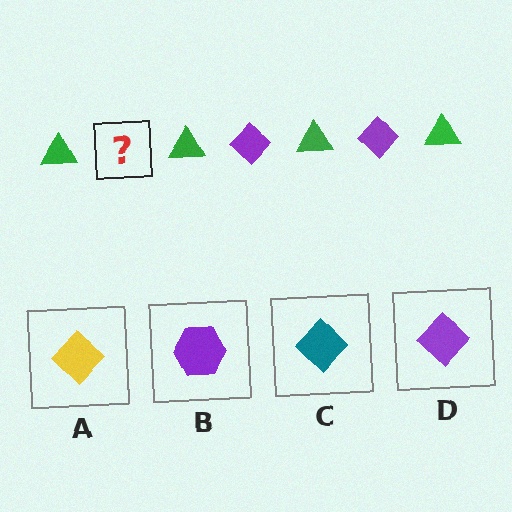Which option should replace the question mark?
Option D.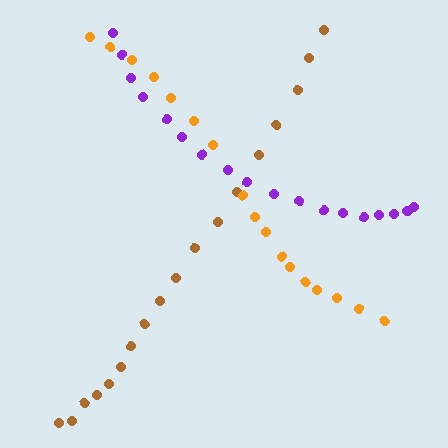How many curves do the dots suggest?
There are 3 distinct paths.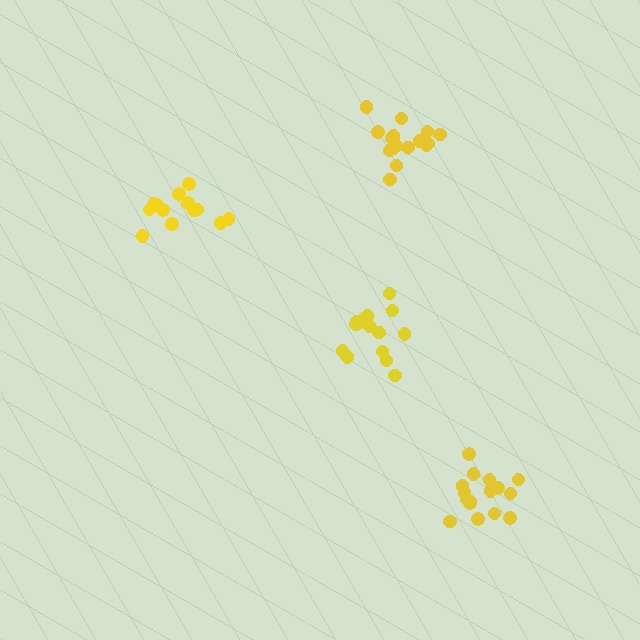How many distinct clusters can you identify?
There are 4 distinct clusters.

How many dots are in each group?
Group 1: 15 dots, Group 2: 16 dots, Group 3: 17 dots, Group 4: 13 dots (61 total).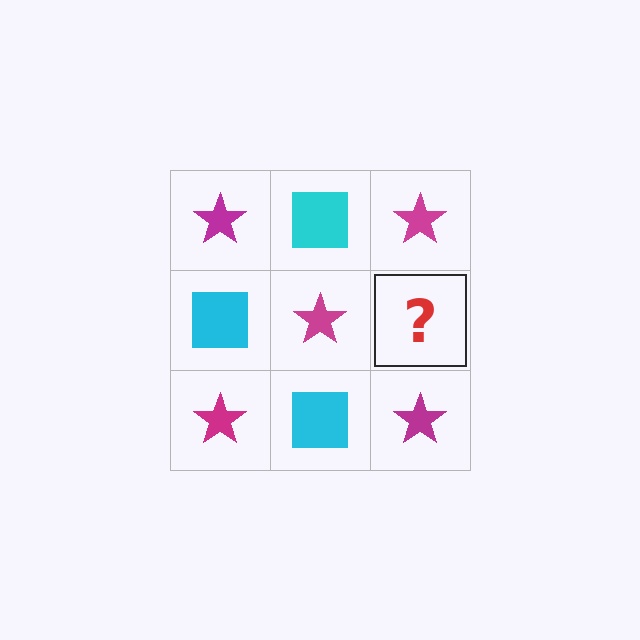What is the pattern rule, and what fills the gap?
The rule is that it alternates magenta star and cyan square in a checkerboard pattern. The gap should be filled with a cyan square.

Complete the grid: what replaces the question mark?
The question mark should be replaced with a cyan square.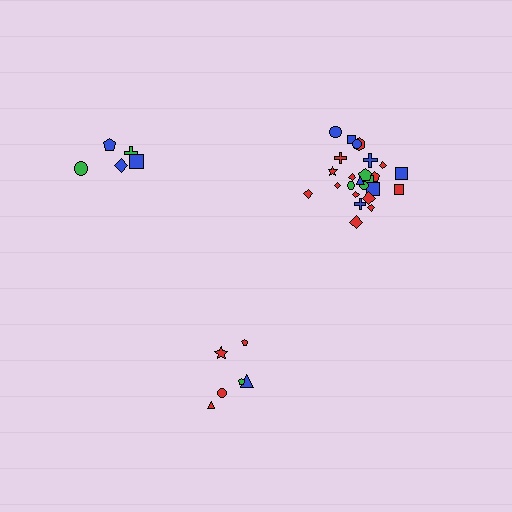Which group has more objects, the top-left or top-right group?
The top-right group.